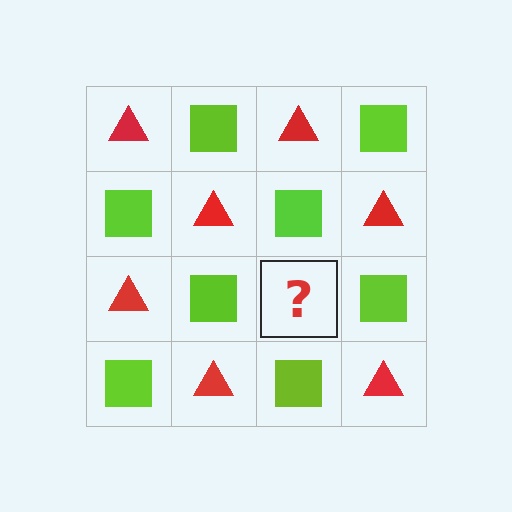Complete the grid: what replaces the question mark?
The question mark should be replaced with a red triangle.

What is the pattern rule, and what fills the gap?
The rule is that it alternates red triangle and lime square in a checkerboard pattern. The gap should be filled with a red triangle.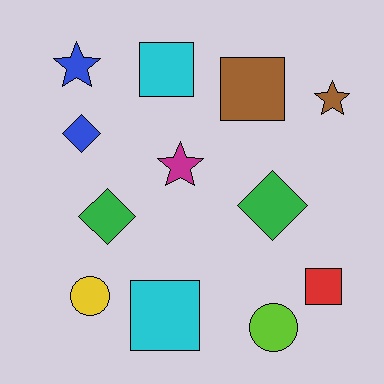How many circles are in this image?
There are 2 circles.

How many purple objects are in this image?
There are no purple objects.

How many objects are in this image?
There are 12 objects.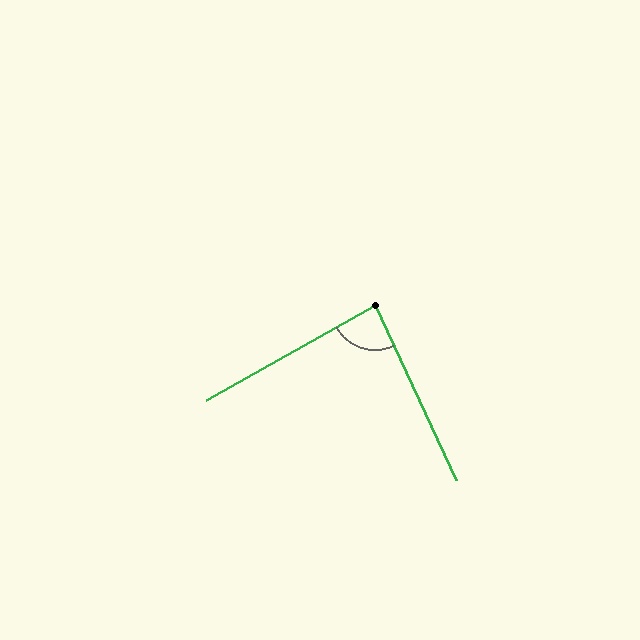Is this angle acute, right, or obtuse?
It is approximately a right angle.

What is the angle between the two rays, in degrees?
Approximately 86 degrees.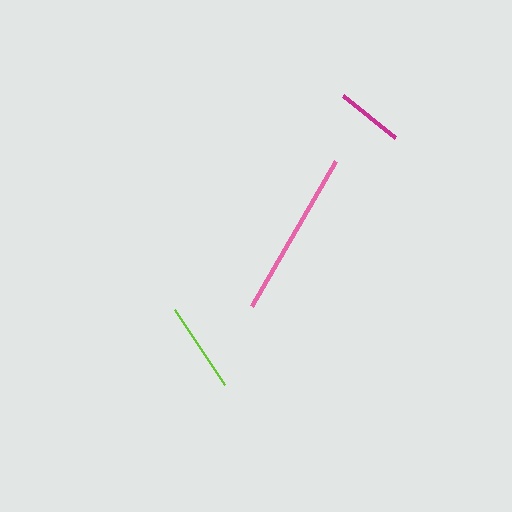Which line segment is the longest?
The pink line is the longest at approximately 167 pixels.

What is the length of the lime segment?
The lime segment is approximately 90 pixels long.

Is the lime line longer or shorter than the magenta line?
The lime line is longer than the magenta line.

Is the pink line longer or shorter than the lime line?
The pink line is longer than the lime line.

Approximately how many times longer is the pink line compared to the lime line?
The pink line is approximately 1.9 times the length of the lime line.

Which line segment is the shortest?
The magenta line is the shortest at approximately 67 pixels.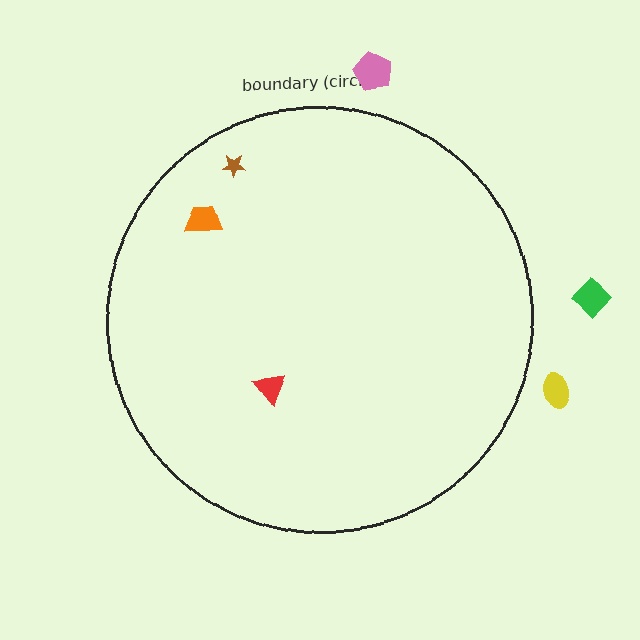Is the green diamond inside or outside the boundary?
Outside.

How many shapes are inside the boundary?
3 inside, 3 outside.